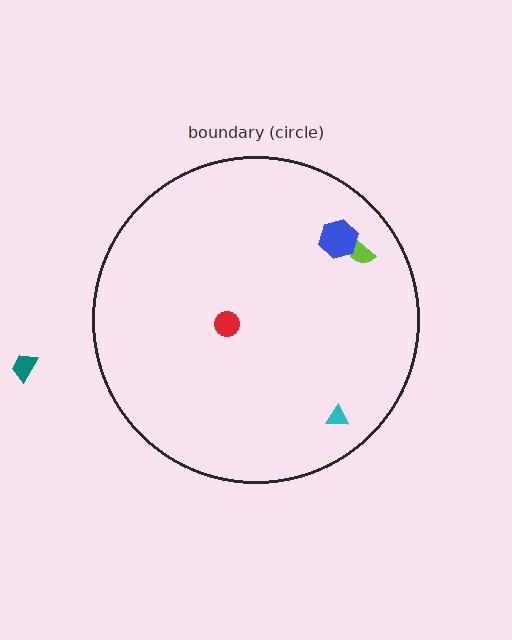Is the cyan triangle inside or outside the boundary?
Inside.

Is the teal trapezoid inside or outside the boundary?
Outside.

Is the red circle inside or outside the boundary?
Inside.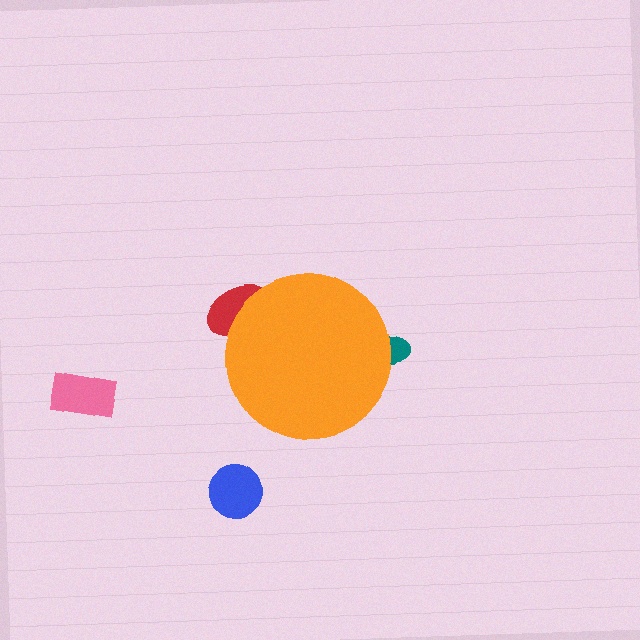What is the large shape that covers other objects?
An orange circle.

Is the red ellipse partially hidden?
Yes, the red ellipse is partially hidden behind the orange circle.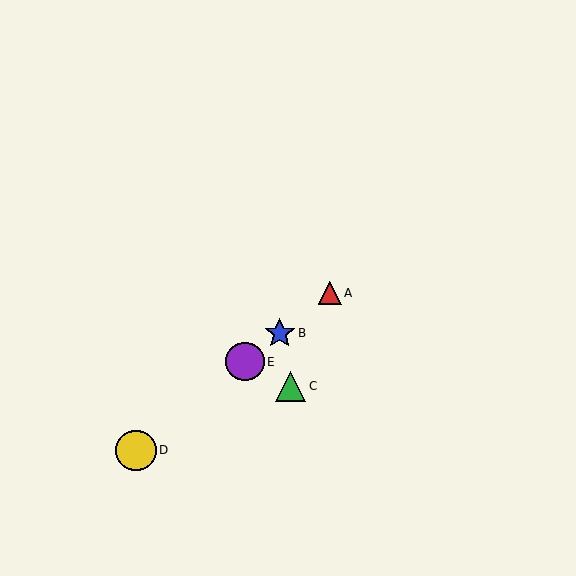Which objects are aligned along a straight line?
Objects A, B, D, E are aligned along a straight line.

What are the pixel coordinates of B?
Object B is at (280, 333).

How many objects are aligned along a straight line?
4 objects (A, B, D, E) are aligned along a straight line.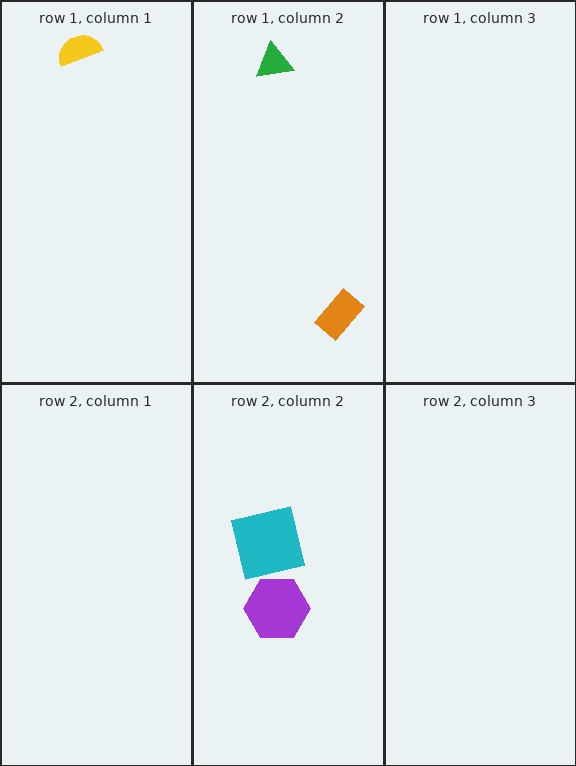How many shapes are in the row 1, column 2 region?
2.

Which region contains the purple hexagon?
The row 2, column 2 region.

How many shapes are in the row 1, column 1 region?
1.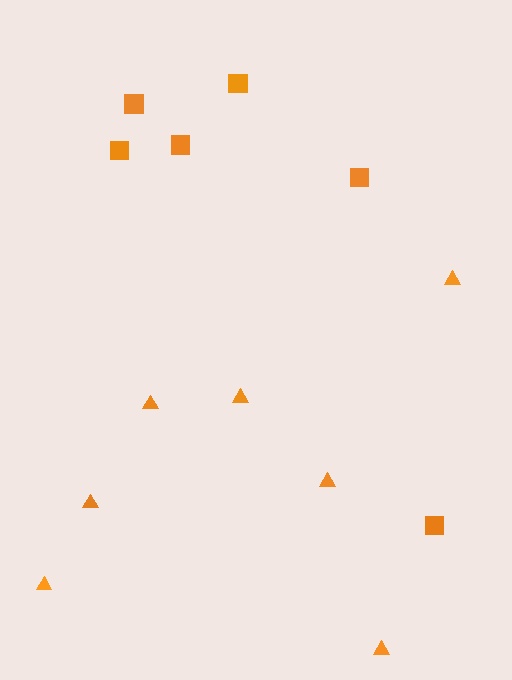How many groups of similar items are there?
There are 2 groups: one group of squares (6) and one group of triangles (7).